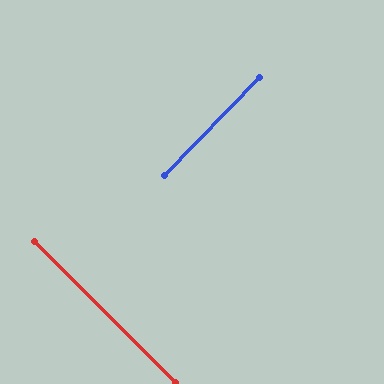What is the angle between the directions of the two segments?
Approximately 89 degrees.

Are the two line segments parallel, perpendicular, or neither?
Perpendicular — they meet at approximately 89°.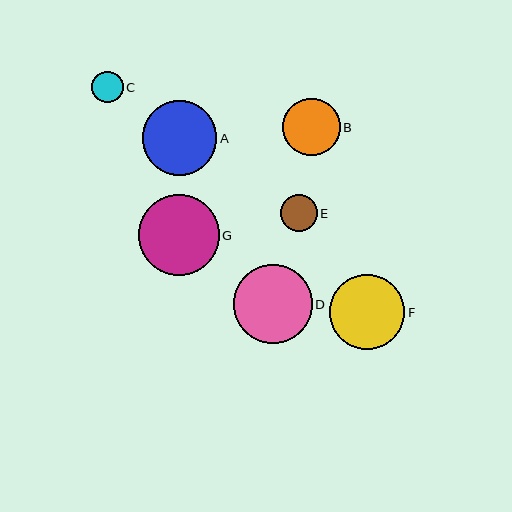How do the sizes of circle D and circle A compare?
Circle D and circle A are approximately the same size.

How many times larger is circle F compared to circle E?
Circle F is approximately 2.0 times the size of circle E.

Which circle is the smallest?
Circle C is the smallest with a size of approximately 31 pixels.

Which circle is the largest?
Circle G is the largest with a size of approximately 81 pixels.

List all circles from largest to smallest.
From largest to smallest: G, D, F, A, B, E, C.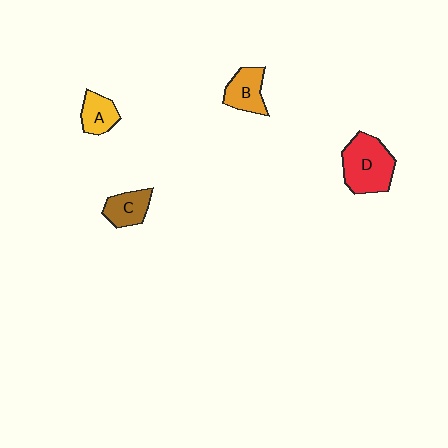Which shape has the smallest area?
Shape A (yellow).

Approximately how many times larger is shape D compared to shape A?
Approximately 2.0 times.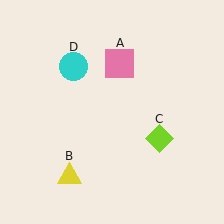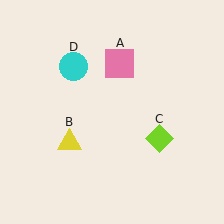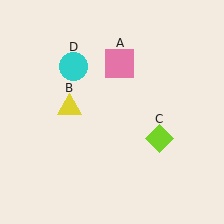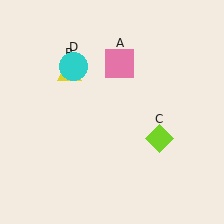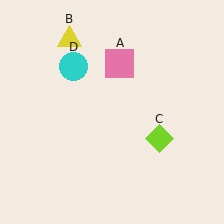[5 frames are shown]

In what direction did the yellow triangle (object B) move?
The yellow triangle (object B) moved up.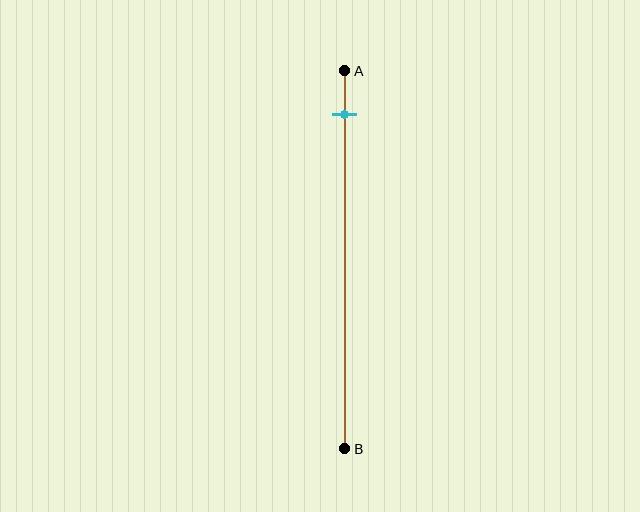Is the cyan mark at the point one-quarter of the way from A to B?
No, the mark is at about 10% from A, not at the 25% one-quarter point.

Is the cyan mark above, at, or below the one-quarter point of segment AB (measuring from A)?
The cyan mark is above the one-quarter point of segment AB.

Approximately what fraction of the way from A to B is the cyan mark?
The cyan mark is approximately 10% of the way from A to B.